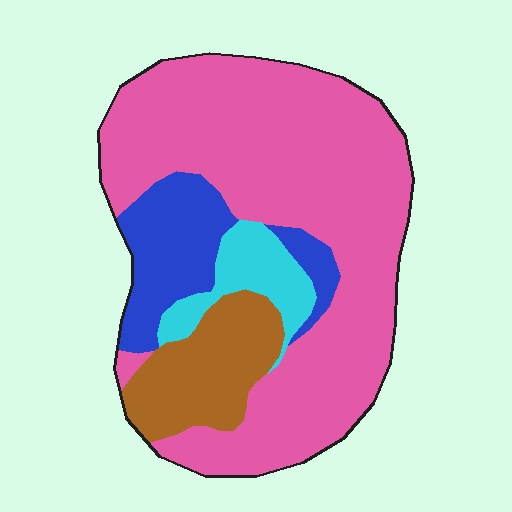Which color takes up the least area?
Cyan, at roughly 10%.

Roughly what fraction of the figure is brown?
Brown covers 14% of the figure.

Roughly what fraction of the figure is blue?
Blue covers about 15% of the figure.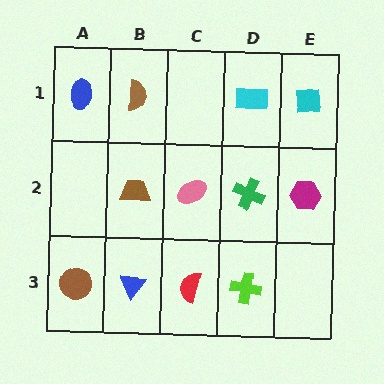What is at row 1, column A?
A blue ellipse.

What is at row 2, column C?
A pink ellipse.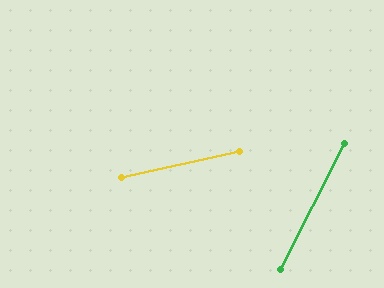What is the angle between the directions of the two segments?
Approximately 51 degrees.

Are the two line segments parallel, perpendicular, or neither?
Neither parallel nor perpendicular — they differ by about 51°.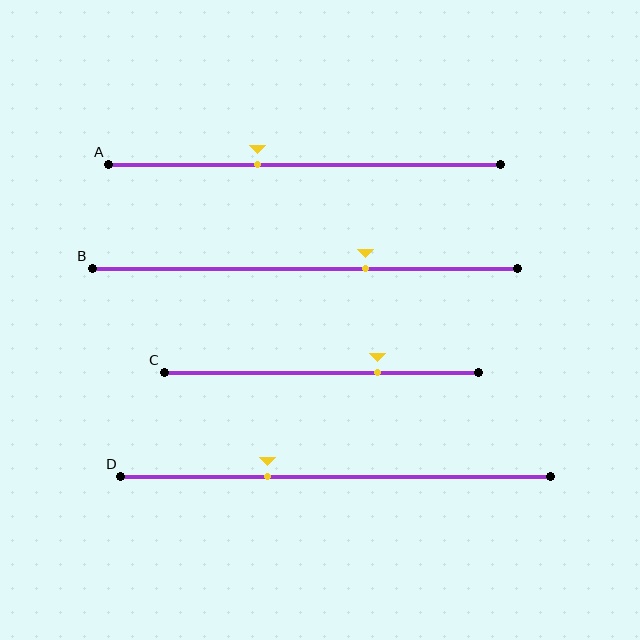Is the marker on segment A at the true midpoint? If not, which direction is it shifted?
No, the marker on segment A is shifted to the left by about 12% of the segment length.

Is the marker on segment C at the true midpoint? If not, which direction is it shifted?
No, the marker on segment C is shifted to the right by about 18% of the segment length.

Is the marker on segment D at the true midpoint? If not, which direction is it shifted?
No, the marker on segment D is shifted to the left by about 16% of the segment length.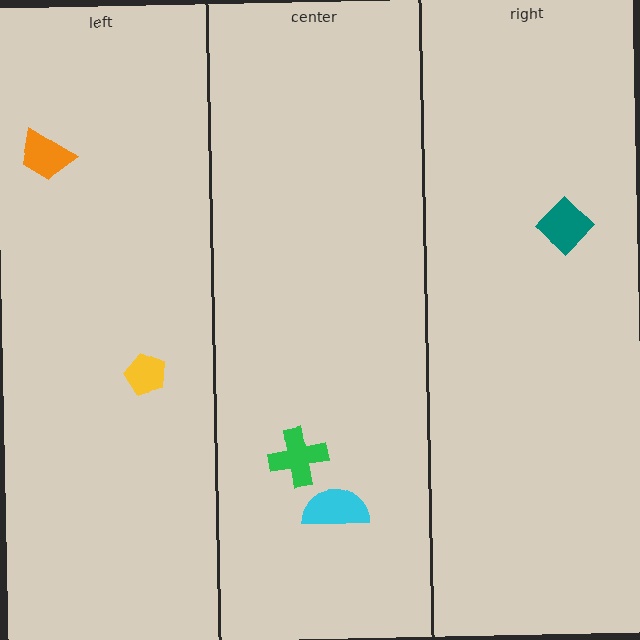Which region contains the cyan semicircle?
The center region.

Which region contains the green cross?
The center region.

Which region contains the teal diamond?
The right region.